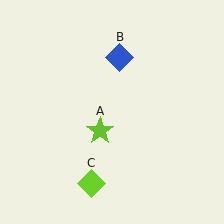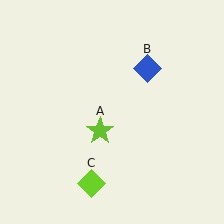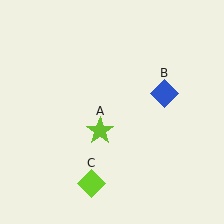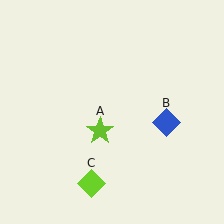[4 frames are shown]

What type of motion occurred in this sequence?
The blue diamond (object B) rotated clockwise around the center of the scene.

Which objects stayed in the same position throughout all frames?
Lime star (object A) and lime diamond (object C) remained stationary.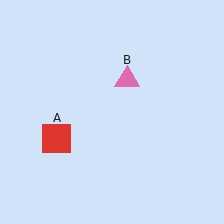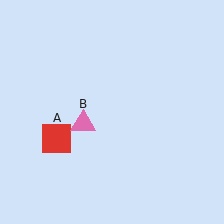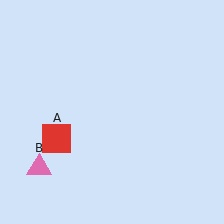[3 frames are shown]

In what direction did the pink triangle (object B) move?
The pink triangle (object B) moved down and to the left.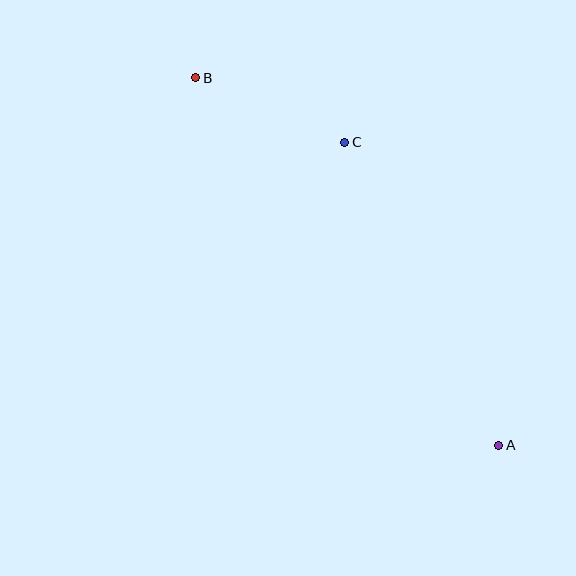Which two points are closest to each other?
Points B and C are closest to each other.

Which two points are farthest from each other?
Points A and B are farthest from each other.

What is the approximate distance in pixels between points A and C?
The distance between A and C is approximately 340 pixels.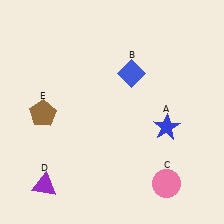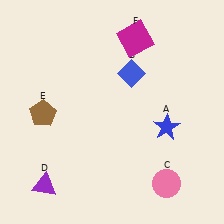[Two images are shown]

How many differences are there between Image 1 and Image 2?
There is 1 difference between the two images.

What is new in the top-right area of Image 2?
A magenta square (F) was added in the top-right area of Image 2.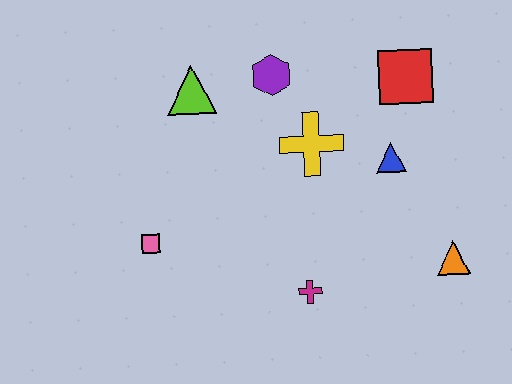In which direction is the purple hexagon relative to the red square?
The purple hexagon is to the left of the red square.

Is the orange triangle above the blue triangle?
No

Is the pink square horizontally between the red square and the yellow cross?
No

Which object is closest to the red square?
The blue triangle is closest to the red square.